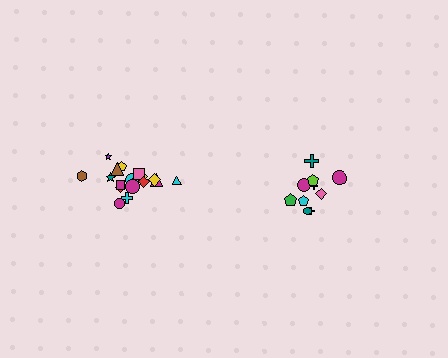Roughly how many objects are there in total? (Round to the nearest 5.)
Roughly 30 objects in total.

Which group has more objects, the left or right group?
The left group.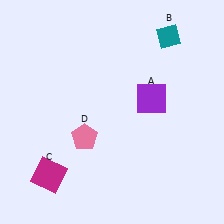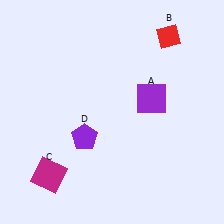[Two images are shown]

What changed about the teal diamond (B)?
In Image 1, B is teal. In Image 2, it changed to red.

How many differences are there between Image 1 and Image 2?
There are 2 differences between the two images.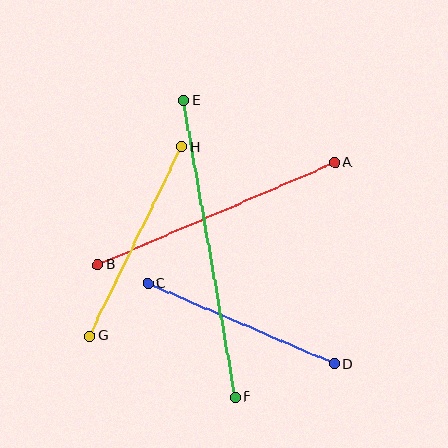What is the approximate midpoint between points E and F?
The midpoint is at approximately (209, 249) pixels.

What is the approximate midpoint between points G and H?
The midpoint is at approximately (135, 242) pixels.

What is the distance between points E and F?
The distance is approximately 301 pixels.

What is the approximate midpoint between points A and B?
The midpoint is at approximately (216, 213) pixels.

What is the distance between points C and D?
The distance is approximately 203 pixels.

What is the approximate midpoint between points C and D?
The midpoint is at approximately (241, 324) pixels.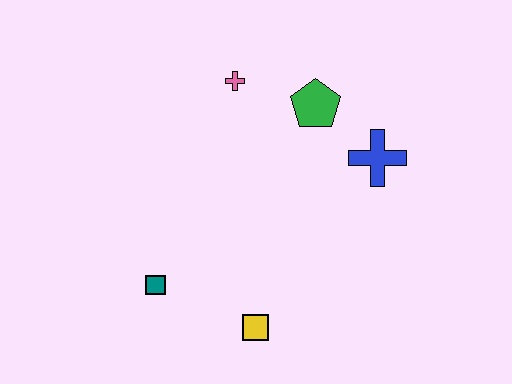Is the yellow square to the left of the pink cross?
No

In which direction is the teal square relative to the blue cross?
The teal square is to the left of the blue cross.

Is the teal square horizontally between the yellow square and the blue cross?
No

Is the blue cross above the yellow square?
Yes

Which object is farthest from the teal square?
The blue cross is farthest from the teal square.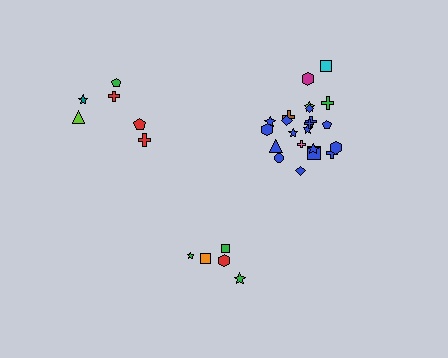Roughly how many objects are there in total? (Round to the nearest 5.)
Roughly 35 objects in total.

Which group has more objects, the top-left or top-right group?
The top-right group.